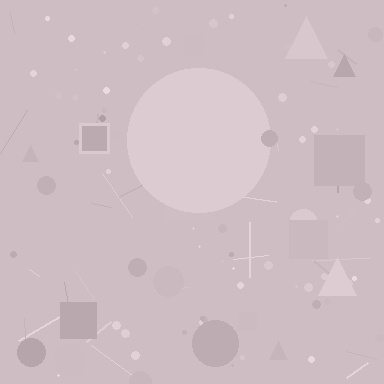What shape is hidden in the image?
A circle is hidden in the image.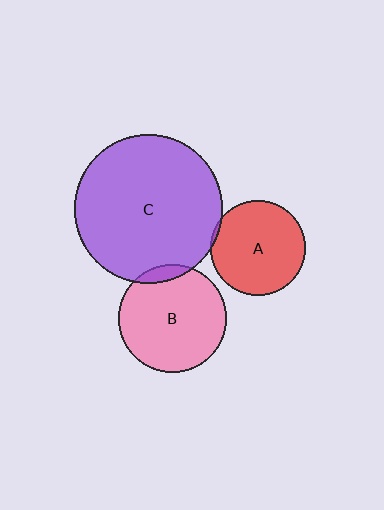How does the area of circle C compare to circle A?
Approximately 2.4 times.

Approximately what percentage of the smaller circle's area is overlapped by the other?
Approximately 5%.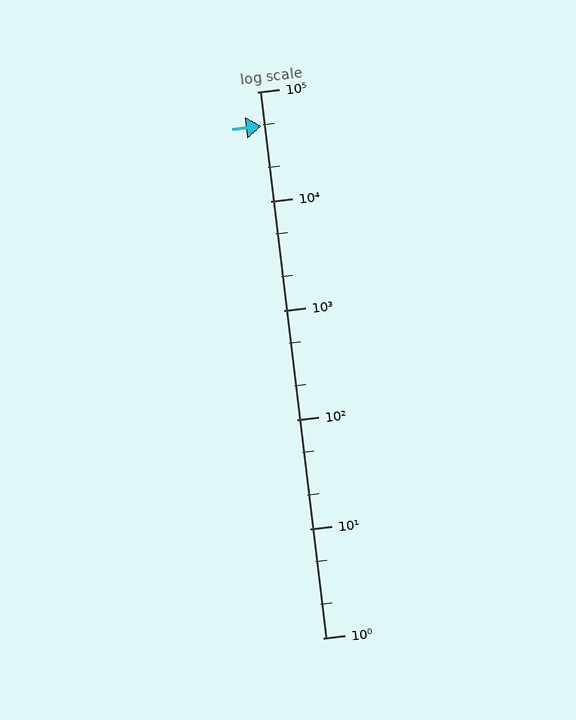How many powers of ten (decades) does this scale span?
The scale spans 5 decades, from 1 to 100000.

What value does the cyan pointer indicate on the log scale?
The pointer indicates approximately 49000.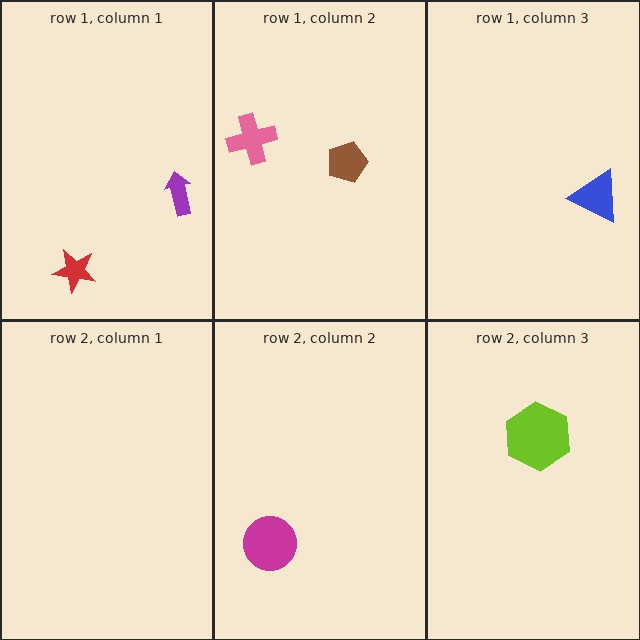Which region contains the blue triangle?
The row 1, column 3 region.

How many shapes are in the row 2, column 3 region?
1.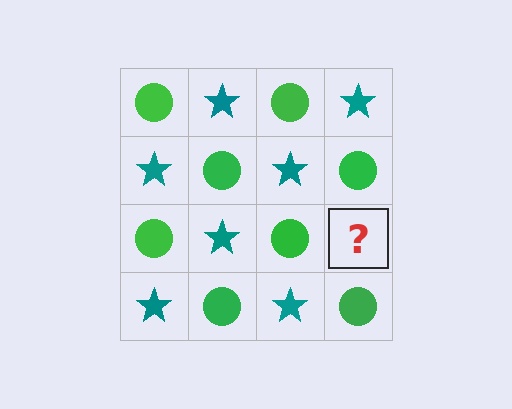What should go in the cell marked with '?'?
The missing cell should contain a teal star.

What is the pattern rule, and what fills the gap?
The rule is that it alternates green circle and teal star in a checkerboard pattern. The gap should be filled with a teal star.